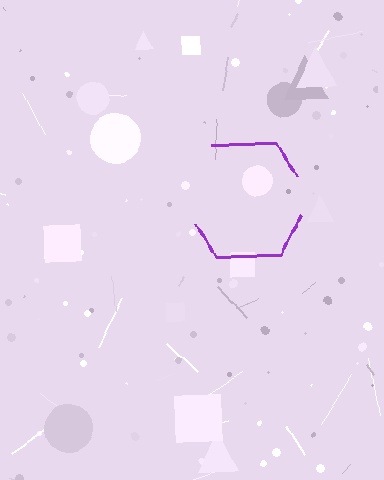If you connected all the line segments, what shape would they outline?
They would outline a hexagon.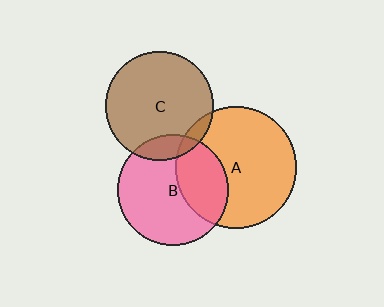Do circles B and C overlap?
Yes.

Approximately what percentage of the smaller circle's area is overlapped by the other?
Approximately 10%.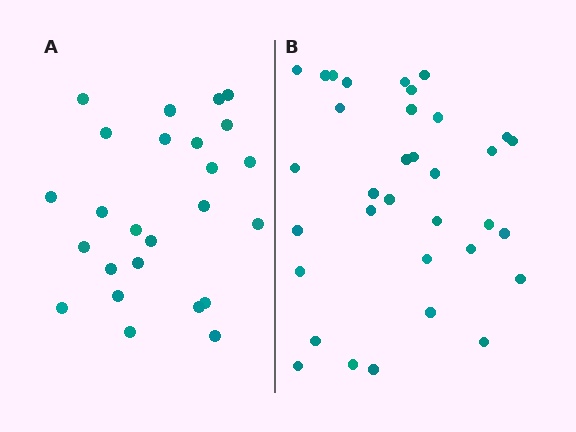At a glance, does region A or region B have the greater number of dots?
Region B (the right region) has more dots.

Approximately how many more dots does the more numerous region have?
Region B has roughly 8 or so more dots than region A.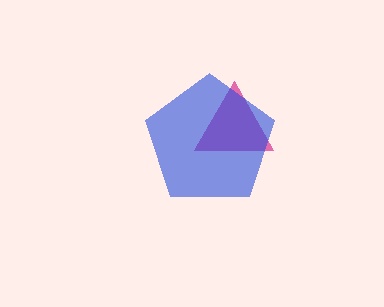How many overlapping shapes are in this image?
There are 2 overlapping shapes in the image.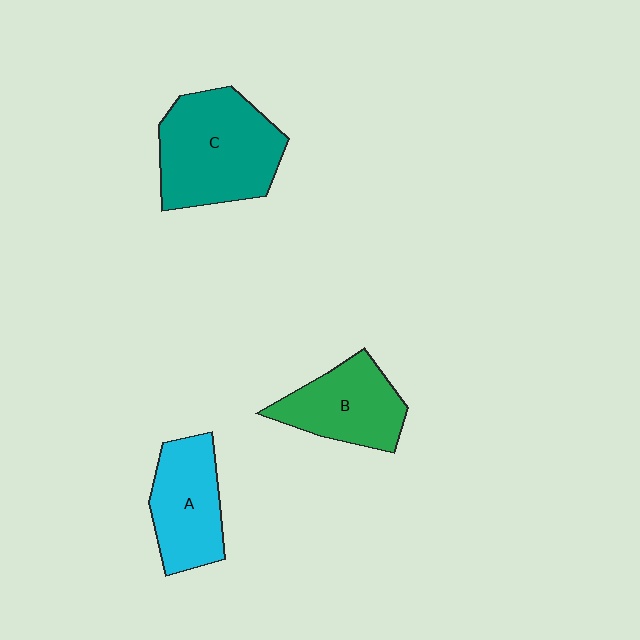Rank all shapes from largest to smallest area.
From largest to smallest: C (teal), B (green), A (cyan).